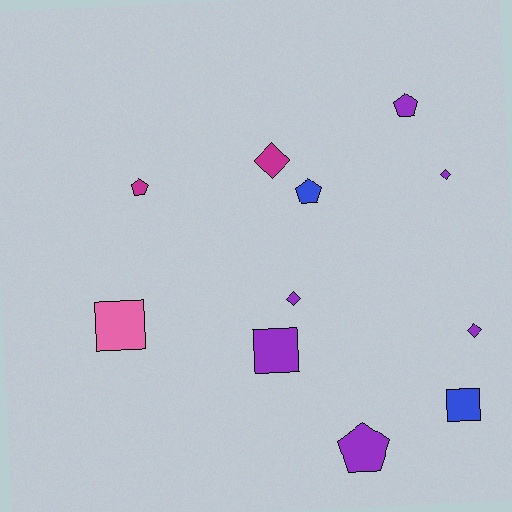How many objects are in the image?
There are 11 objects.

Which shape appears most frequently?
Diamond, with 4 objects.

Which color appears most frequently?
Purple, with 6 objects.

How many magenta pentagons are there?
There is 1 magenta pentagon.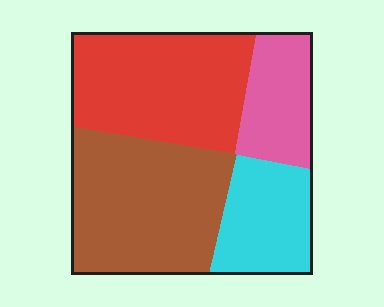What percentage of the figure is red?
Red covers 32% of the figure.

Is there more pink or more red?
Red.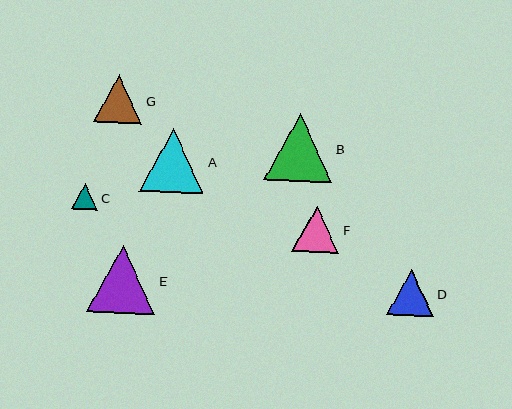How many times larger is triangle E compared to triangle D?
Triangle E is approximately 1.5 times the size of triangle D.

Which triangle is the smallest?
Triangle C is the smallest with a size of approximately 26 pixels.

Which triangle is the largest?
Triangle E is the largest with a size of approximately 68 pixels.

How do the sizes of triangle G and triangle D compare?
Triangle G and triangle D are approximately the same size.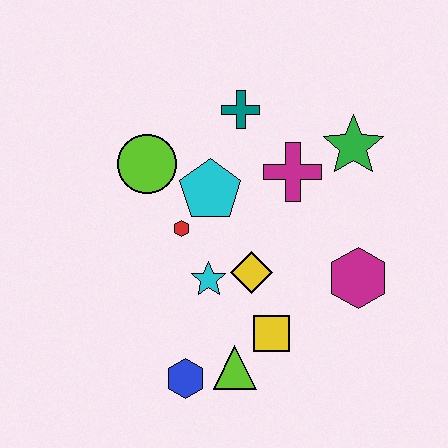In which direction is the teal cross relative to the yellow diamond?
The teal cross is above the yellow diamond.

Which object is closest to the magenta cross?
The green star is closest to the magenta cross.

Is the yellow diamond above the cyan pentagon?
No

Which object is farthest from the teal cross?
The blue hexagon is farthest from the teal cross.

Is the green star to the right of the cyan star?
Yes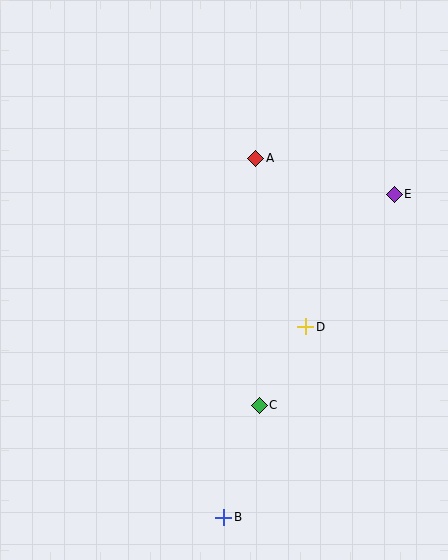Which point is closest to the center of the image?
Point D at (306, 327) is closest to the center.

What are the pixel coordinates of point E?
Point E is at (394, 194).